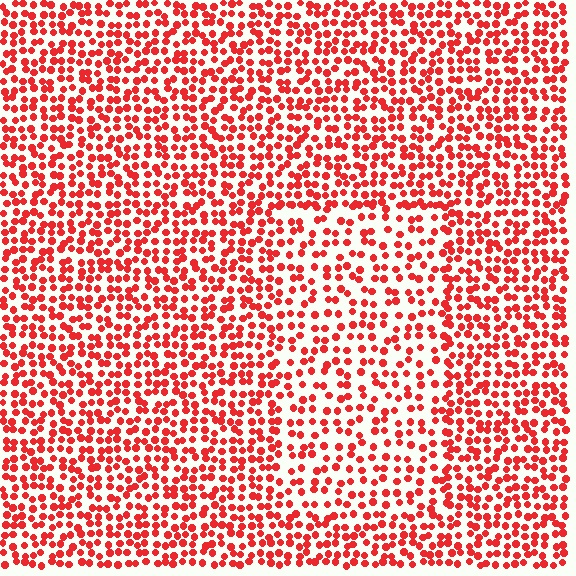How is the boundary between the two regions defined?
The boundary is defined by a change in element density (approximately 1.6x ratio). All elements are the same color, size, and shape.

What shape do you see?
I see a rectangle.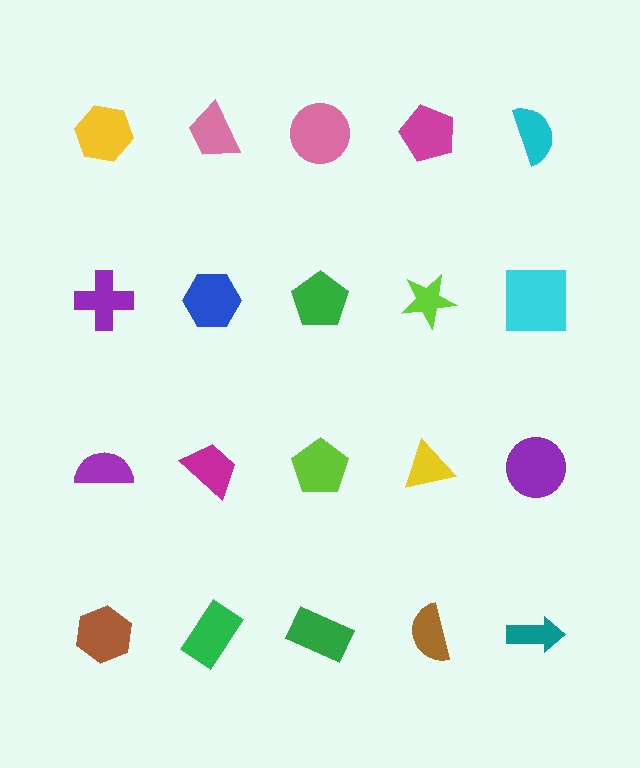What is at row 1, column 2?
A pink trapezoid.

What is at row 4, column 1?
A brown hexagon.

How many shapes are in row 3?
5 shapes.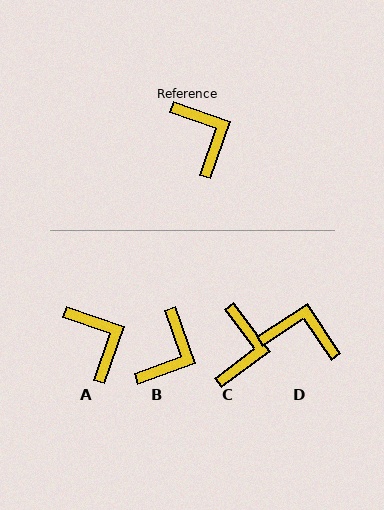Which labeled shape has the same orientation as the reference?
A.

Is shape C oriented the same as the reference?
No, it is off by about 34 degrees.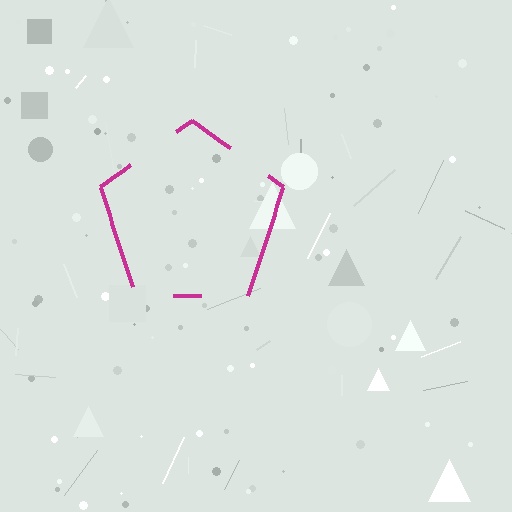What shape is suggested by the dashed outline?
The dashed outline suggests a pentagon.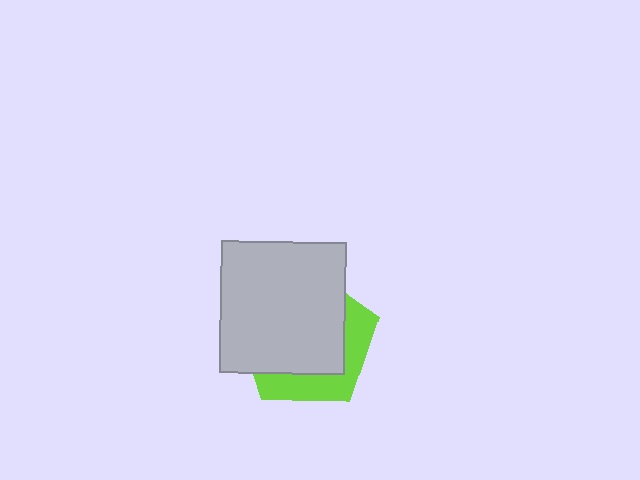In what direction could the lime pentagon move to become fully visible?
The lime pentagon could move toward the lower-right. That would shift it out from behind the light gray rectangle entirely.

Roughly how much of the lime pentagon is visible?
A small part of it is visible (roughly 32%).